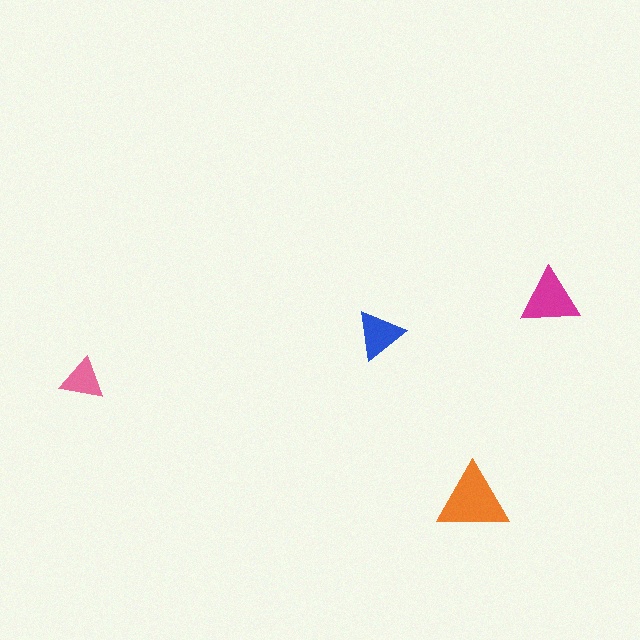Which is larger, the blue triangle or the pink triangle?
The blue one.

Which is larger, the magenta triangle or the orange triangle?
The orange one.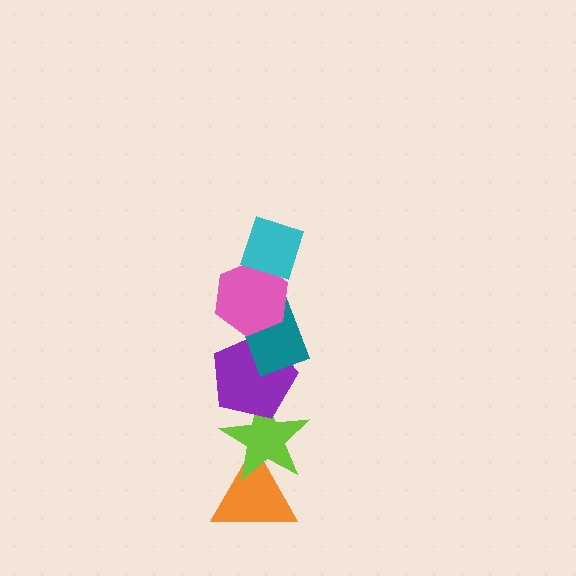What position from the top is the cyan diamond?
The cyan diamond is 1st from the top.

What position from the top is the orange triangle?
The orange triangle is 6th from the top.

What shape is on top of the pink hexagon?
The cyan diamond is on top of the pink hexagon.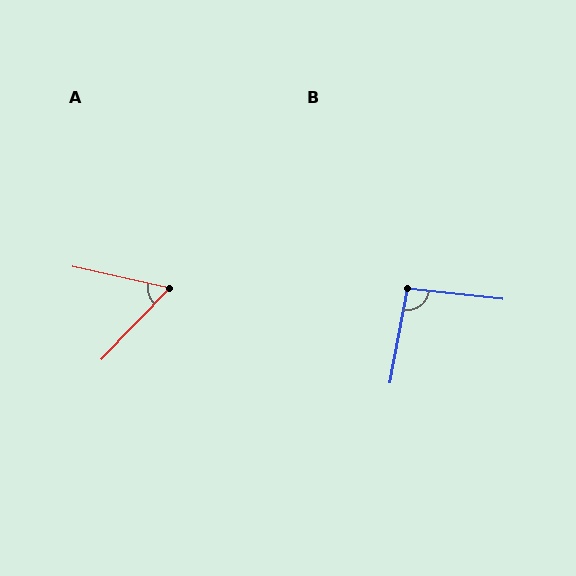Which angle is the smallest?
A, at approximately 59 degrees.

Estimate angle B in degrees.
Approximately 94 degrees.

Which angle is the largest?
B, at approximately 94 degrees.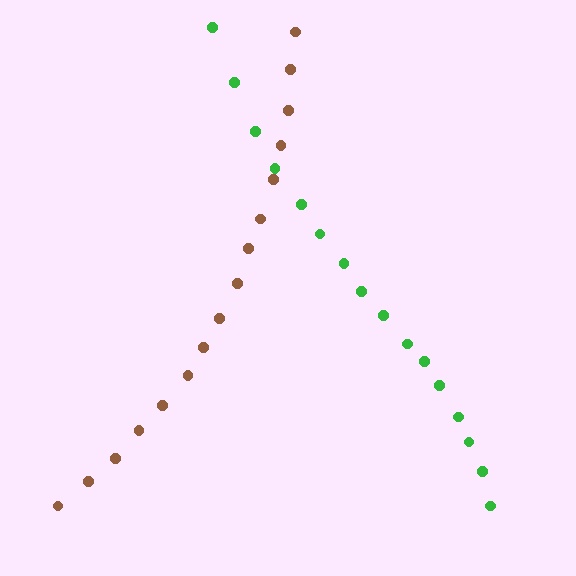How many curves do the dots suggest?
There are 2 distinct paths.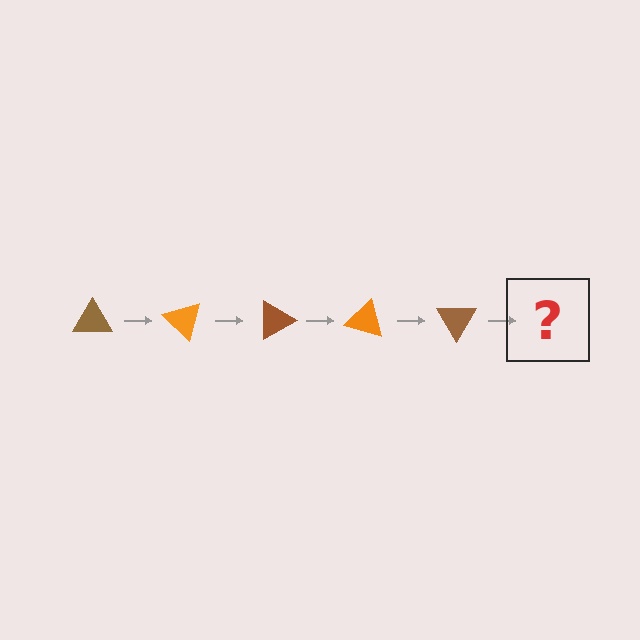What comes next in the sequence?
The next element should be an orange triangle, rotated 225 degrees from the start.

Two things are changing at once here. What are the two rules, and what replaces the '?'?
The two rules are that it rotates 45 degrees each step and the color cycles through brown and orange. The '?' should be an orange triangle, rotated 225 degrees from the start.